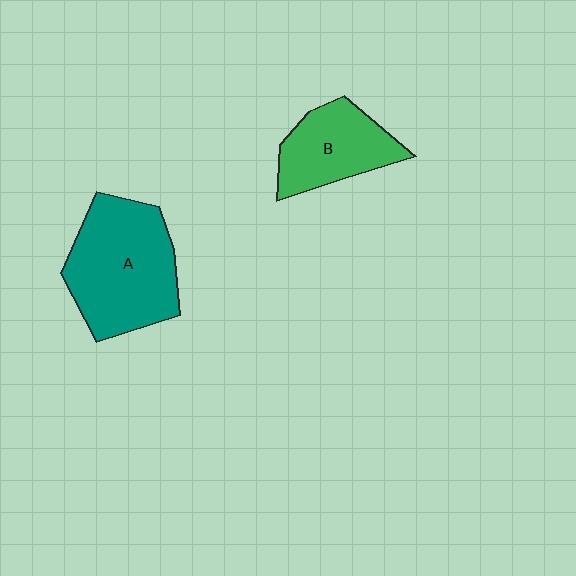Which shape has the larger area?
Shape A (teal).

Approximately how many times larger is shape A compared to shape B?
Approximately 1.6 times.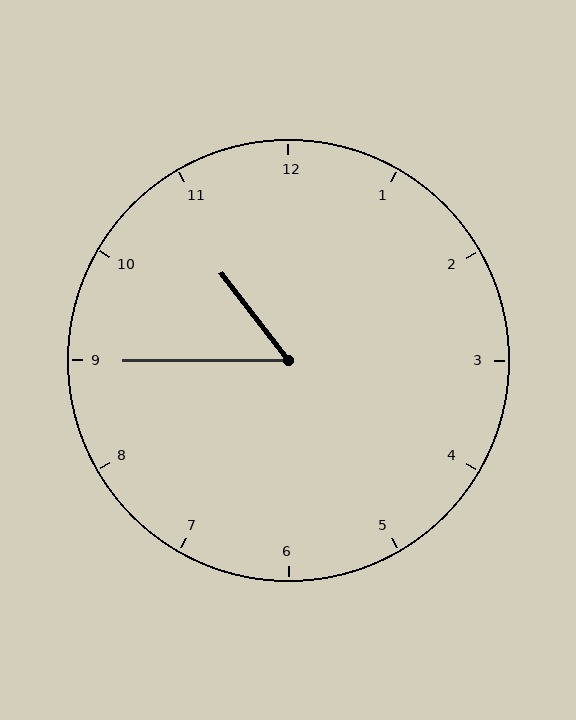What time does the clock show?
10:45.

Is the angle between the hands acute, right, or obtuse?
It is acute.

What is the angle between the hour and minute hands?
Approximately 52 degrees.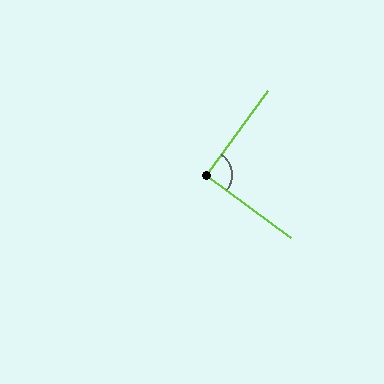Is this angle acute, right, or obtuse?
It is approximately a right angle.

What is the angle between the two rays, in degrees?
Approximately 91 degrees.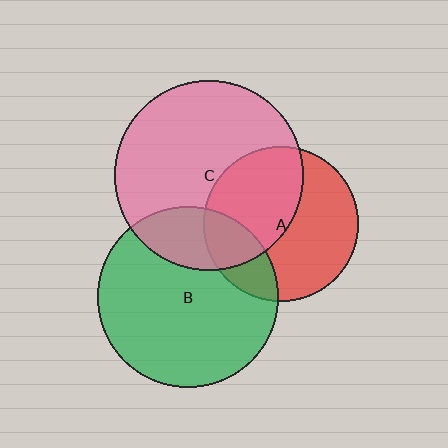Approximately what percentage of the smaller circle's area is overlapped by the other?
Approximately 45%.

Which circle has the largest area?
Circle C (pink).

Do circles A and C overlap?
Yes.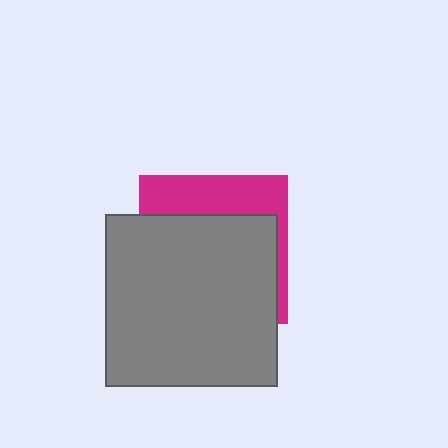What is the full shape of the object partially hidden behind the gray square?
The partially hidden object is a magenta square.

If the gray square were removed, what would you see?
You would see the complete magenta square.